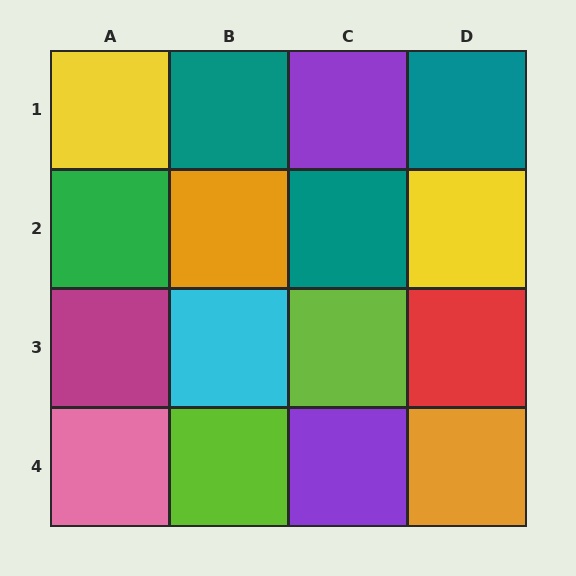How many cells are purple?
2 cells are purple.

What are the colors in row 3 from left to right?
Magenta, cyan, lime, red.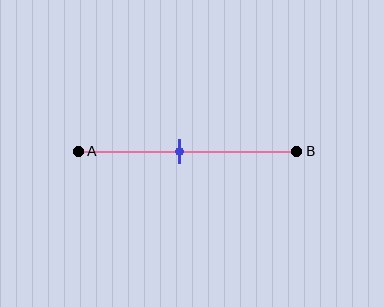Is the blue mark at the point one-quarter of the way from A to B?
No, the mark is at about 45% from A, not at the 25% one-quarter point.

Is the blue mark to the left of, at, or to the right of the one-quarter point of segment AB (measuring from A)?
The blue mark is to the right of the one-quarter point of segment AB.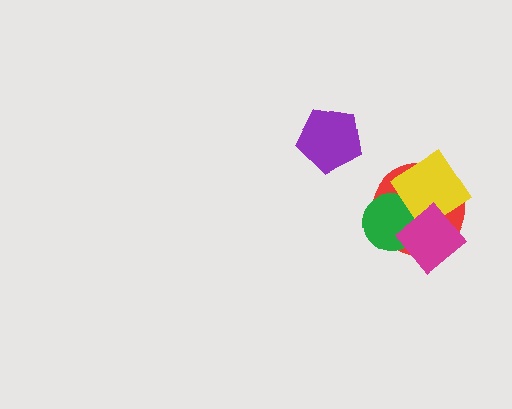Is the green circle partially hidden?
Yes, it is partially covered by another shape.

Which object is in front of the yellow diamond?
The magenta diamond is in front of the yellow diamond.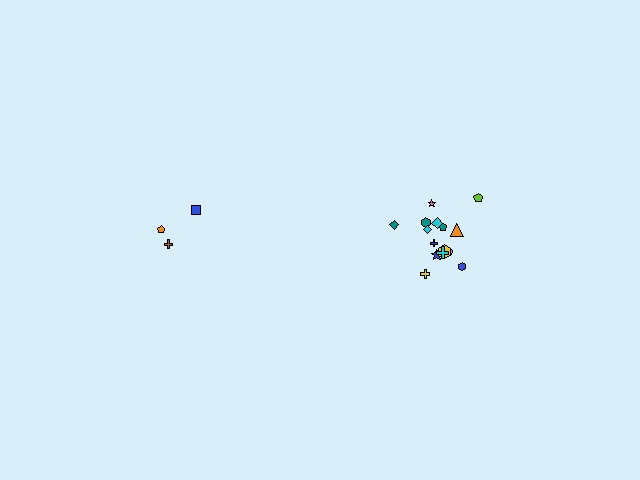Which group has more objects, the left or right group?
The right group.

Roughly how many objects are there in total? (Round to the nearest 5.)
Roughly 20 objects in total.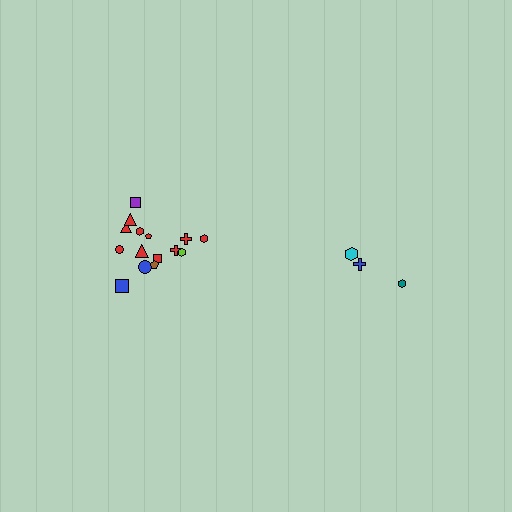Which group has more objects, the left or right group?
The left group.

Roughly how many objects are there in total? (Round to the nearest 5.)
Roughly 20 objects in total.